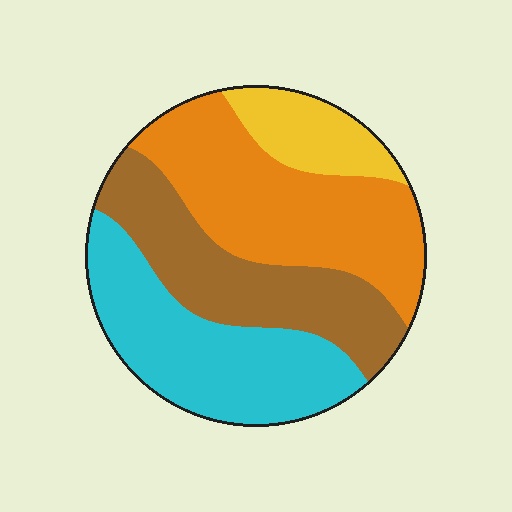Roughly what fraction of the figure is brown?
Brown covers 26% of the figure.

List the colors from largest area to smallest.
From largest to smallest: orange, cyan, brown, yellow.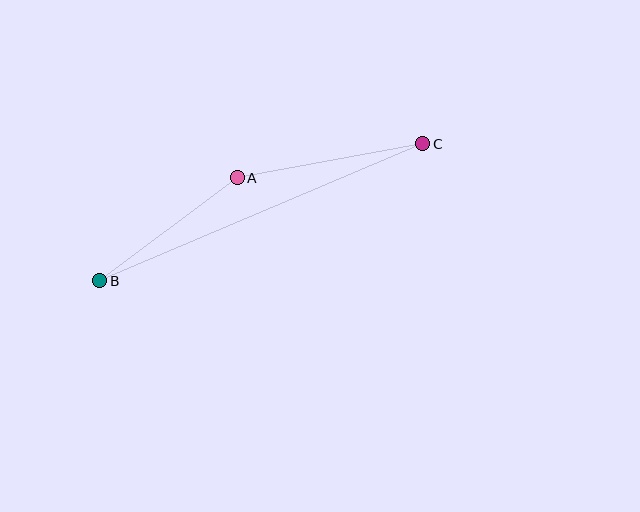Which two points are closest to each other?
Points A and B are closest to each other.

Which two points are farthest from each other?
Points B and C are farthest from each other.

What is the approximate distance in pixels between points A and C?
The distance between A and C is approximately 188 pixels.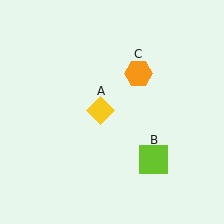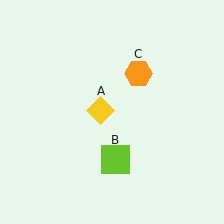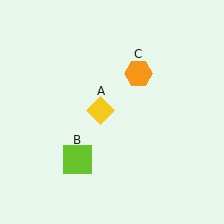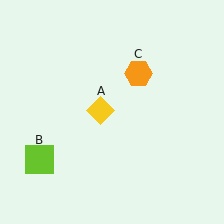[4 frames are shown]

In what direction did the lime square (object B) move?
The lime square (object B) moved left.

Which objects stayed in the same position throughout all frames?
Yellow diamond (object A) and orange hexagon (object C) remained stationary.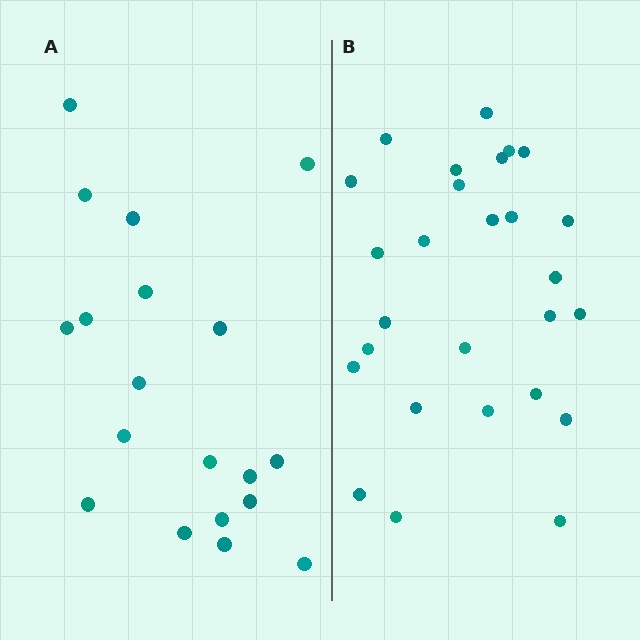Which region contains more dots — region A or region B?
Region B (the right region) has more dots.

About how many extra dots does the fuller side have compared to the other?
Region B has roughly 8 or so more dots than region A.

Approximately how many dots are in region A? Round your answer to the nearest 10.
About 20 dots. (The exact count is 19, which rounds to 20.)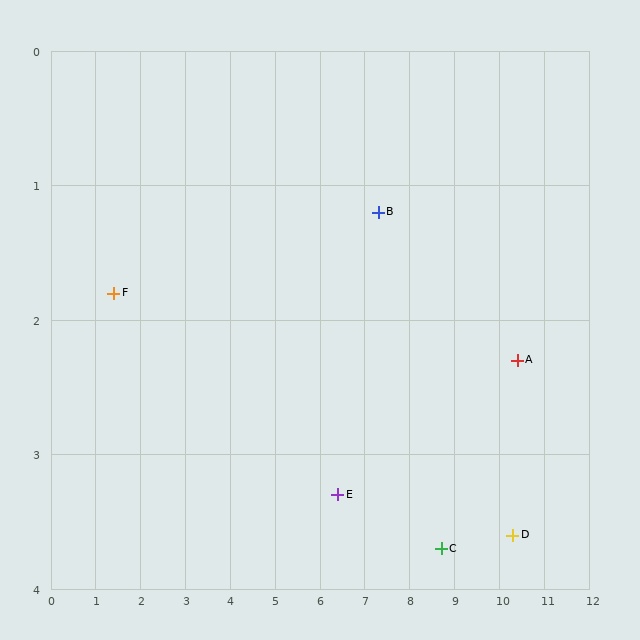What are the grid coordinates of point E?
Point E is at approximately (6.4, 3.3).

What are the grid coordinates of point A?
Point A is at approximately (10.4, 2.3).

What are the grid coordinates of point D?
Point D is at approximately (10.3, 3.6).